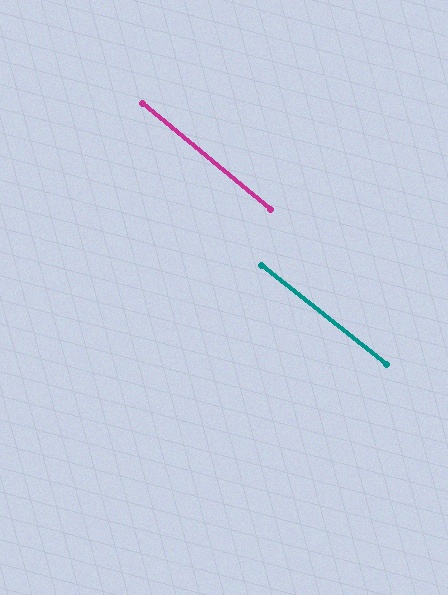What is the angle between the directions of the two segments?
Approximately 1 degree.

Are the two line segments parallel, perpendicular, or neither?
Parallel — their directions differ by only 1.3°.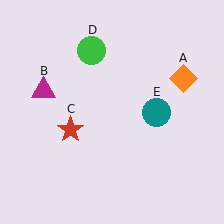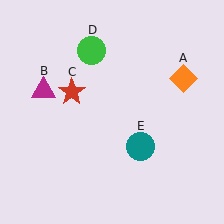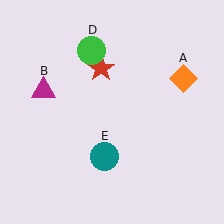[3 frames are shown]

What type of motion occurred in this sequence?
The red star (object C), teal circle (object E) rotated clockwise around the center of the scene.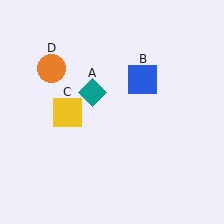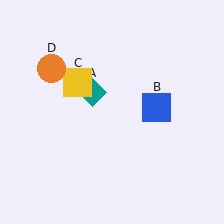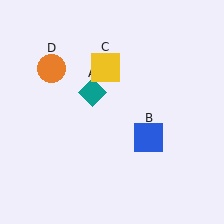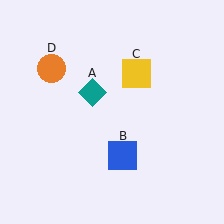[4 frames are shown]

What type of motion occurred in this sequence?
The blue square (object B), yellow square (object C) rotated clockwise around the center of the scene.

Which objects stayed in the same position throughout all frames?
Teal diamond (object A) and orange circle (object D) remained stationary.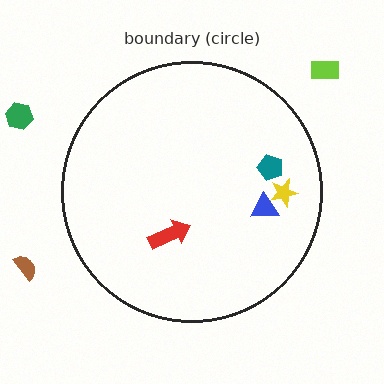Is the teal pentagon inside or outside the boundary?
Inside.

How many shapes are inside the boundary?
4 inside, 3 outside.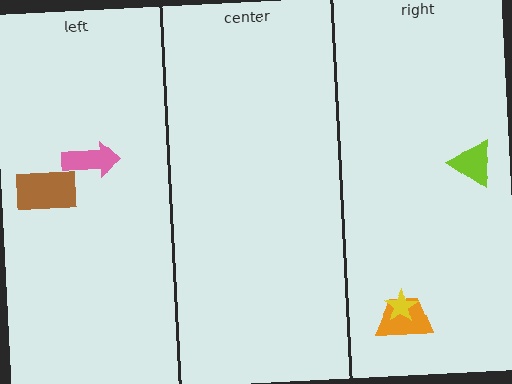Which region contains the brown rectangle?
The left region.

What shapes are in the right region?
The orange trapezoid, the yellow star, the lime triangle.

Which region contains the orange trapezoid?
The right region.